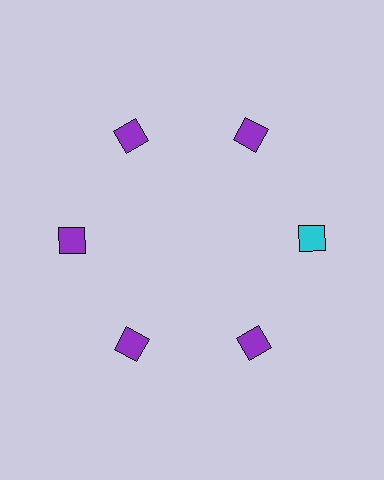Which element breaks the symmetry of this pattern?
The cyan diamond at roughly the 3 o'clock position breaks the symmetry. All other shapes are purple diamonds.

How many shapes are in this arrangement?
There are 6 shapes arranged in a ring pattern.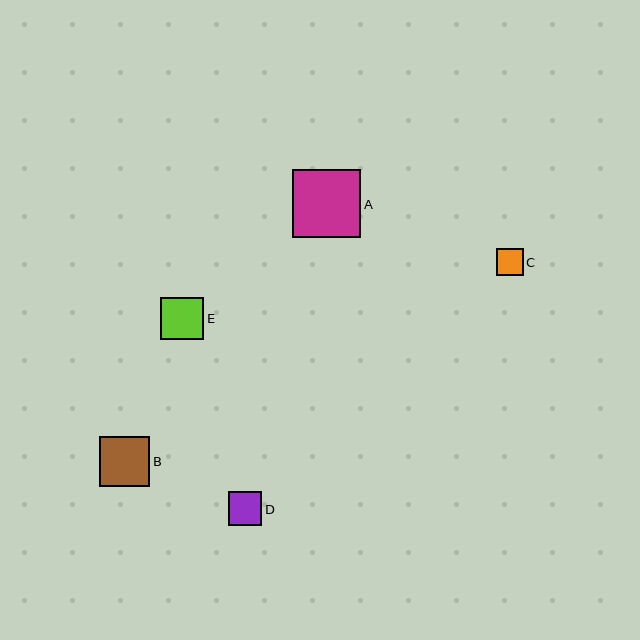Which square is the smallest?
Square C is the smallest with a size of approximately 27 pixels.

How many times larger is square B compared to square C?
Square B is approximately 1.8 times the size of square C.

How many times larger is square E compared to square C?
Square E is approximately 1.6 times the size of square C.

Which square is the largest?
Square A is the largest with a size of approximately 68 pixels.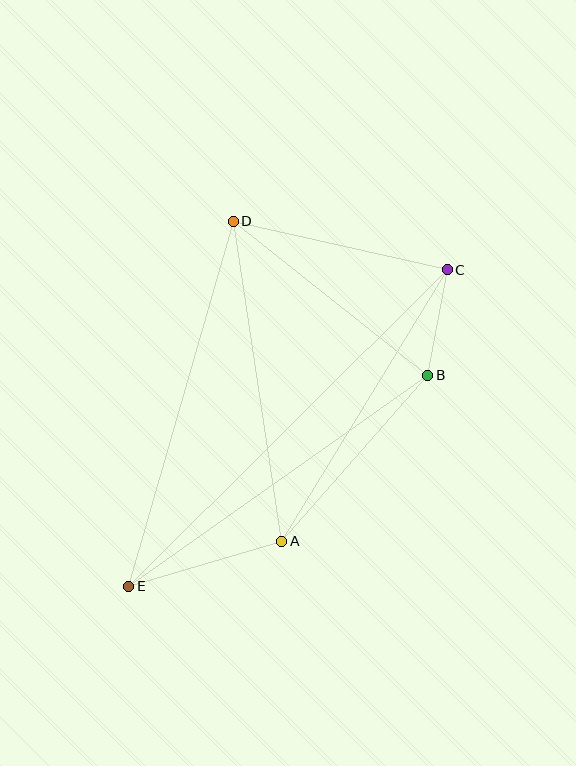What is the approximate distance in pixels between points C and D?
The distance between C and D is approximately 220 pixels.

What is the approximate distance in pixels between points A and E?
The distance between A and E is approximately 159 pixels.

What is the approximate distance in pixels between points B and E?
The distance between B and E is approximately 366 pixels.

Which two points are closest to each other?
Points B and C are closest to each other.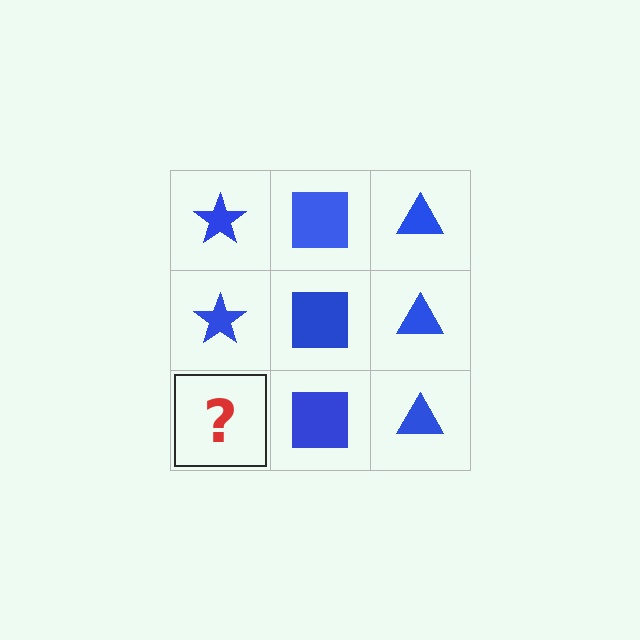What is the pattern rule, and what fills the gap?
The rule is that each column has a consistent shape. The gap should be filled with a blue star.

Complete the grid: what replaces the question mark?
The question mark should be replaced with a blue star.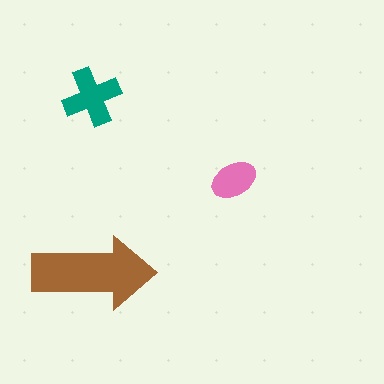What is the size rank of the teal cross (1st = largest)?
2nd.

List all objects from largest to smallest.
The brown arrow, the teal cross, the pink ellipse.